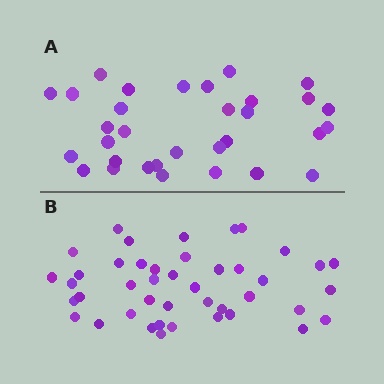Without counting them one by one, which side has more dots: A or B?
Region B (the bottom region) has more dots.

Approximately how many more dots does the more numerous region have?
Region B has roughly 12 or so more dots than region A.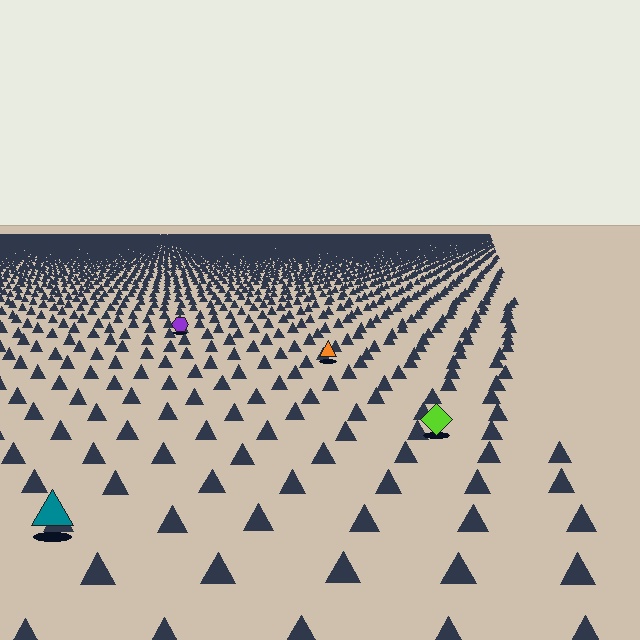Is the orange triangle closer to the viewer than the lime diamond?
No. The lime diamond is closer — you can tell from the texture gradient: the ground texture is coarser near it.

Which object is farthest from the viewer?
The purple hexagon is farthest from the viewer. It appears smaller and the ground texture around it is denser.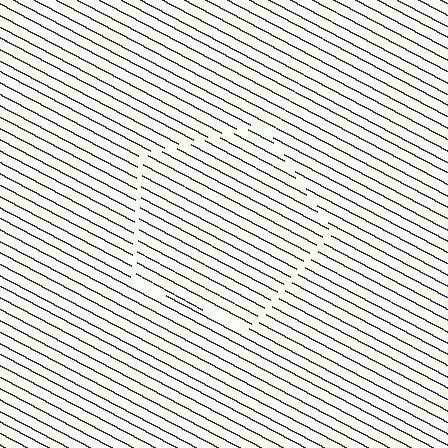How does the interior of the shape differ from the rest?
The interior of the shape contains the same grating, shifted by half a period — the contour is defined by the phase discontinuity where line-ends from the inner and outer gratings abut.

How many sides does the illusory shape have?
5 sides — the line-ends trace a pentagon.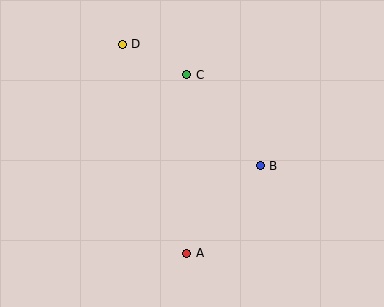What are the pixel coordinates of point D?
Point D is at (122, 44).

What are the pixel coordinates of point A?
Point A is at (187, 253).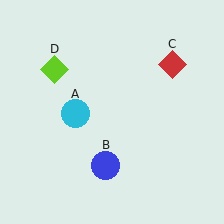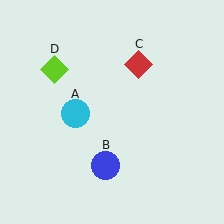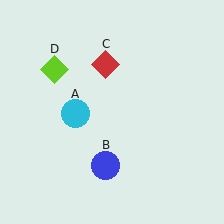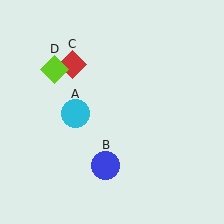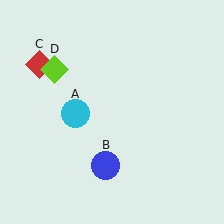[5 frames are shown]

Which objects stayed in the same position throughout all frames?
Cyan circle (object A) and blue circle (object B) and lime diamond (object D) remained stationary.